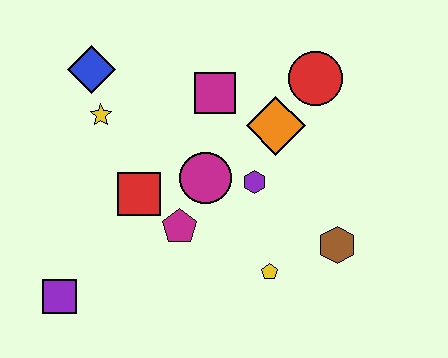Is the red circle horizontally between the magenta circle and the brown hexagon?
Yes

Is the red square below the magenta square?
Yes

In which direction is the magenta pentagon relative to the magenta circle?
The magenta pentagon is below the magenta circle.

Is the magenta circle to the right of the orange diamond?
No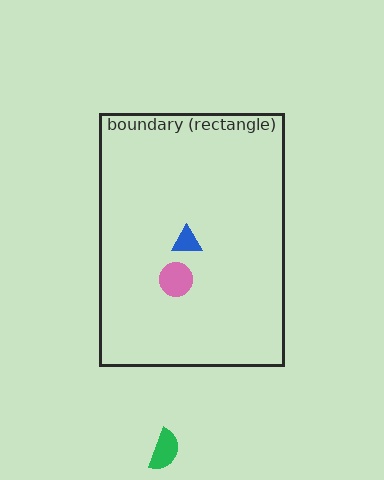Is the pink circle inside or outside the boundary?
Inside.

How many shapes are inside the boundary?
2 inside, 1 outside.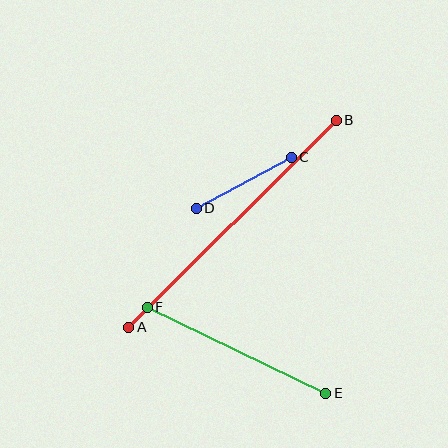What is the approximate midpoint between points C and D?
The midpoint is at approximately (244, 183) pixels.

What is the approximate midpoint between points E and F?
The midpoint is at approximately (236, 350) pixels.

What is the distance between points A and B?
The distance is approximately 293 pixels.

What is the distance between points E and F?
The distance is approximately 198 pixels.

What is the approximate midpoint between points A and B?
The midpoint is at approximately (232, 224) pixels.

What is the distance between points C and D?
The distance is approximately 108 pixels.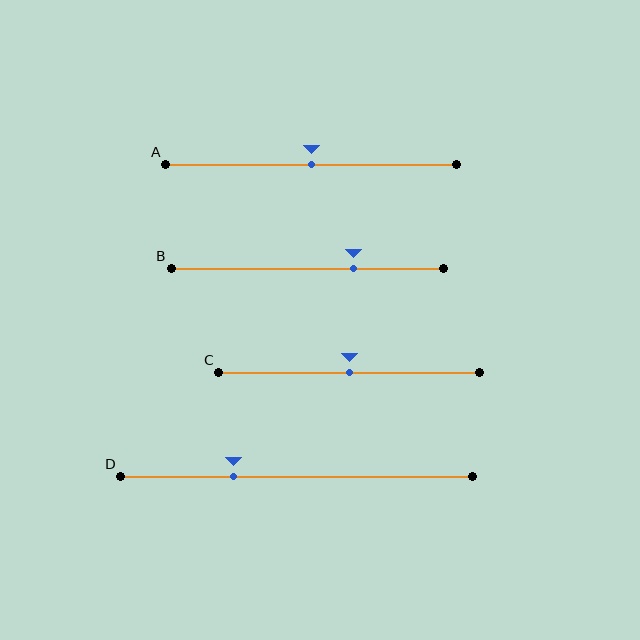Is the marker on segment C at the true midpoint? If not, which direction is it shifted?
Yes, the marker on segment C is at the true midpoint.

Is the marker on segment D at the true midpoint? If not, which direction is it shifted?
No, the marker on segment D is shifted to the left by about 18% of the segment length.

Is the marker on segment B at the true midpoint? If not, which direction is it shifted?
No, the marker on segment B is shifted to the right by about 17% of the segment length.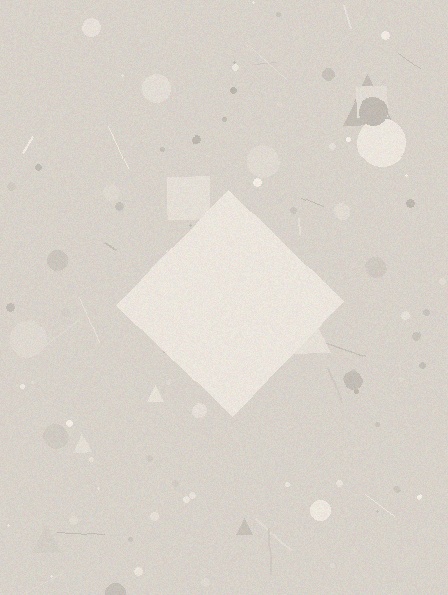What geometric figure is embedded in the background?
A diamond is embedded in the background.